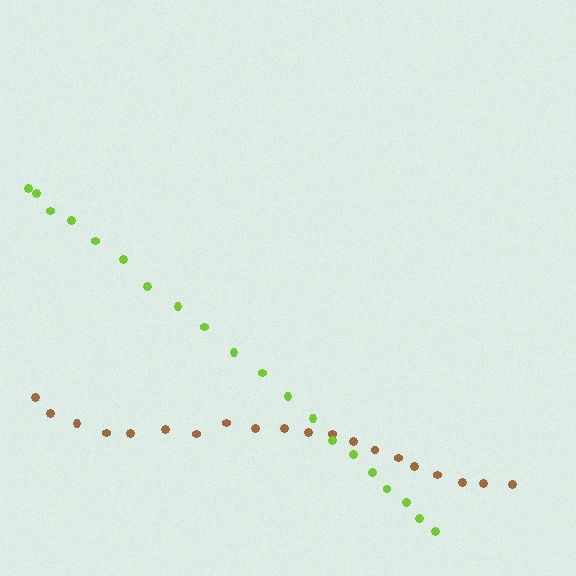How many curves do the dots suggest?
There are 2 distinct paths.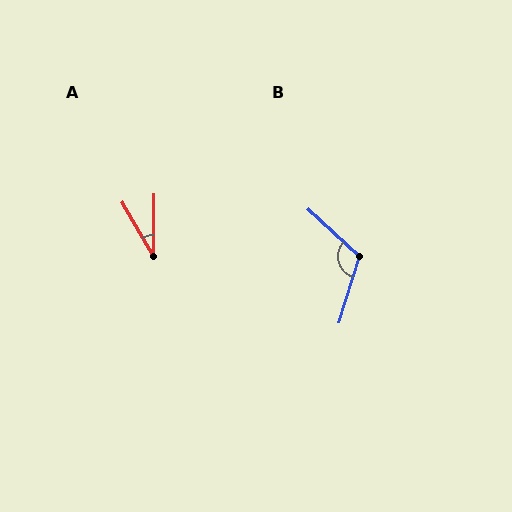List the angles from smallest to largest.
A (30°), B (116°).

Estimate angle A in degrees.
Approximately 30 degrees.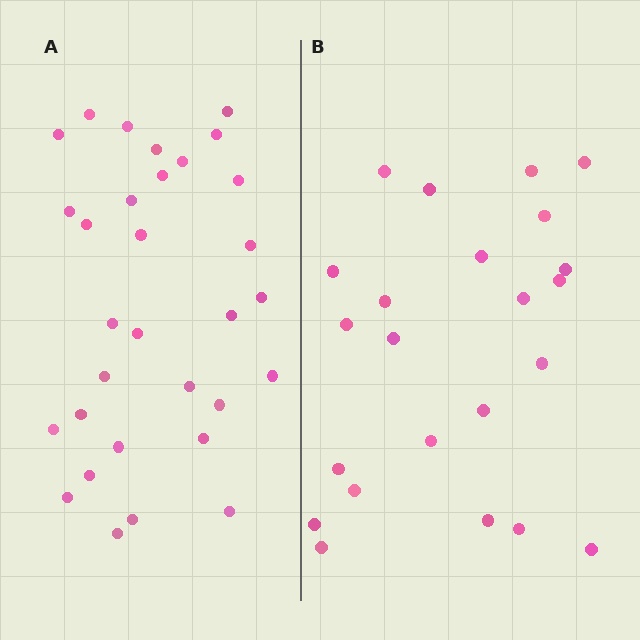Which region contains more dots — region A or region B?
Region A (the left region) has more dots.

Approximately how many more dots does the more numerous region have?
Region A has roughly 8 or so more dots than region B.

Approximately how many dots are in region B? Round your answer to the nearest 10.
About 20 dots. (The exact count is 23, which rounds to 20.)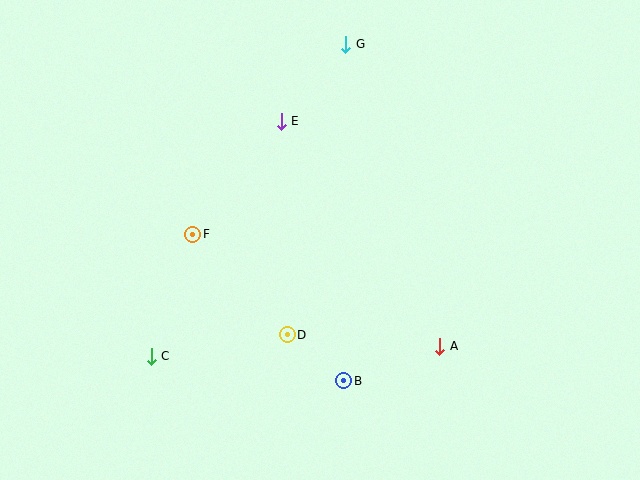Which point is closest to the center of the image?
Point D at (287, 335) is closest to the center.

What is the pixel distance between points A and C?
The distance between A and C is 288 pixels.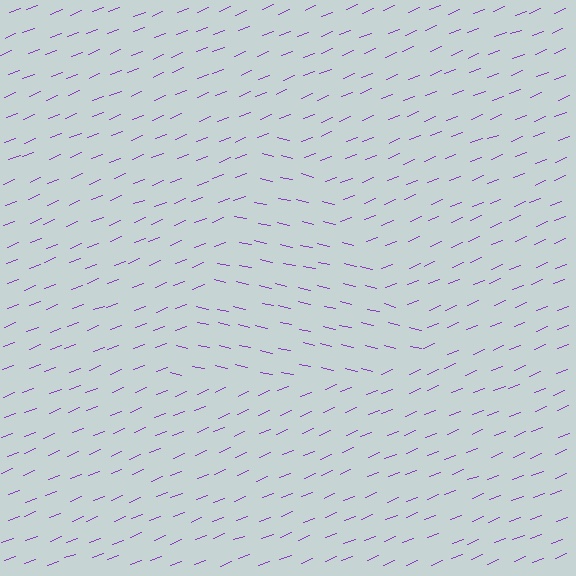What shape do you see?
I see a triangle.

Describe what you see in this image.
The image is filled with small purple line segments. A triangle region in the image has lines oriented differently from the surrounding lines, creating a visible texture boundary.